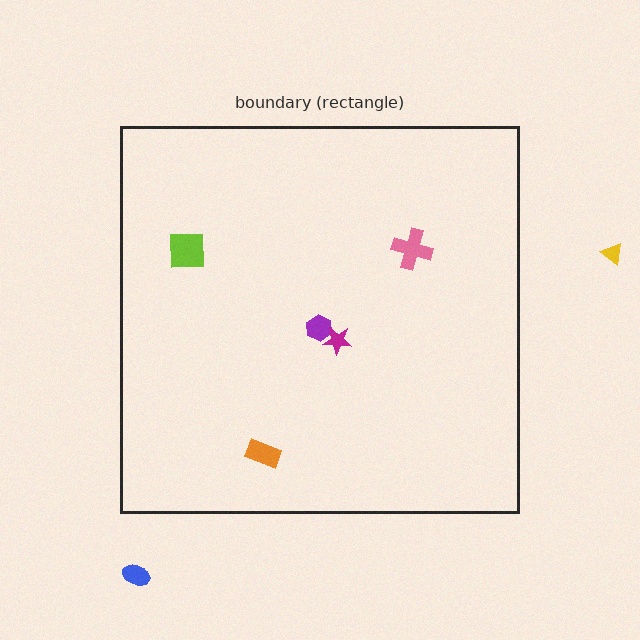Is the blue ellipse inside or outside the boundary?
Outside.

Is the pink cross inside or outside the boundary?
Inside.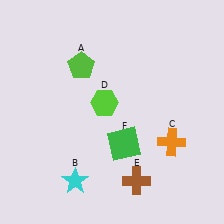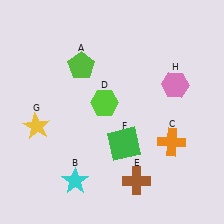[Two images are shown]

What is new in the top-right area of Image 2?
A pink hexagon (H) was added in the top-right area of Image 2.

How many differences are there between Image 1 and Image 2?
There are 2 differences between the two images.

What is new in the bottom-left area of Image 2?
A yellow star (G) was added in the bottom-left area of Image 2.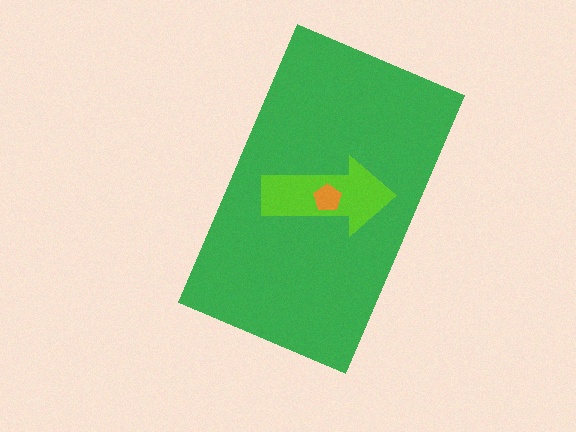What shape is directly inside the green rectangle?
The lime arrow.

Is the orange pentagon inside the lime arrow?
Yes.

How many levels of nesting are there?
3.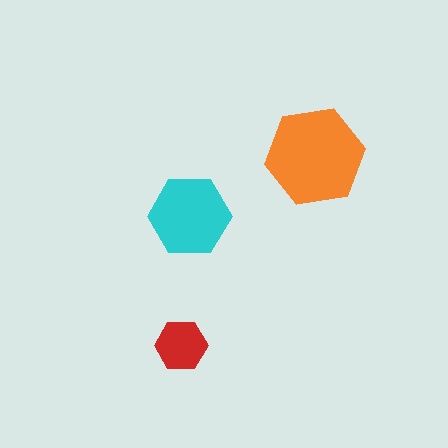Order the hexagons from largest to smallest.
the orange one, the cyan one, the red one.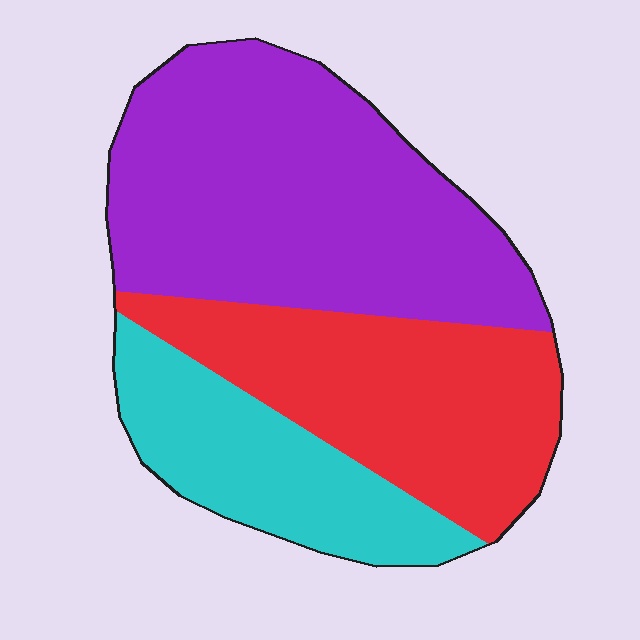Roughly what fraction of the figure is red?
Red covers 31% of the figure.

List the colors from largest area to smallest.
From largest to smallest: purple, red, cyan.